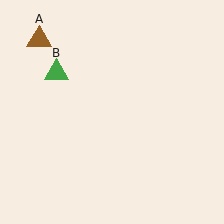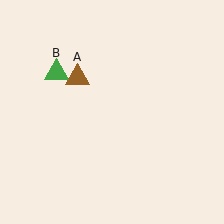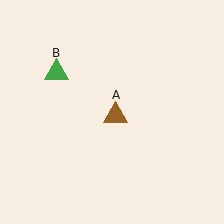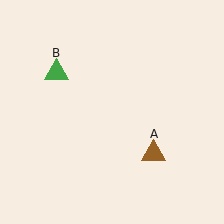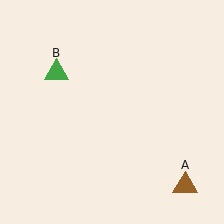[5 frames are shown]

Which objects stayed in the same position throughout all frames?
Green triangle (object B) remained stationary.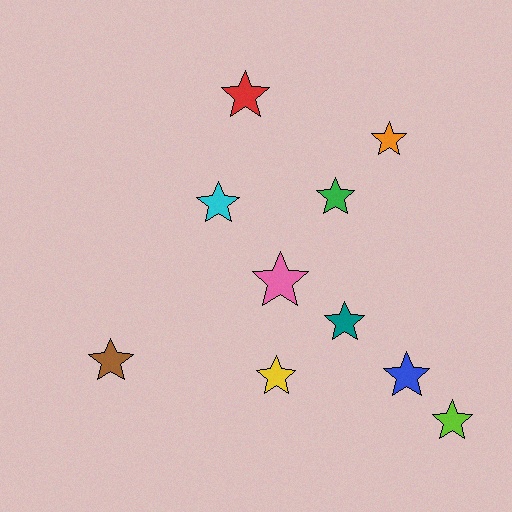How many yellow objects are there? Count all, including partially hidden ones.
There is 1 yellow object.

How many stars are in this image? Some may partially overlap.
There are 10 stars.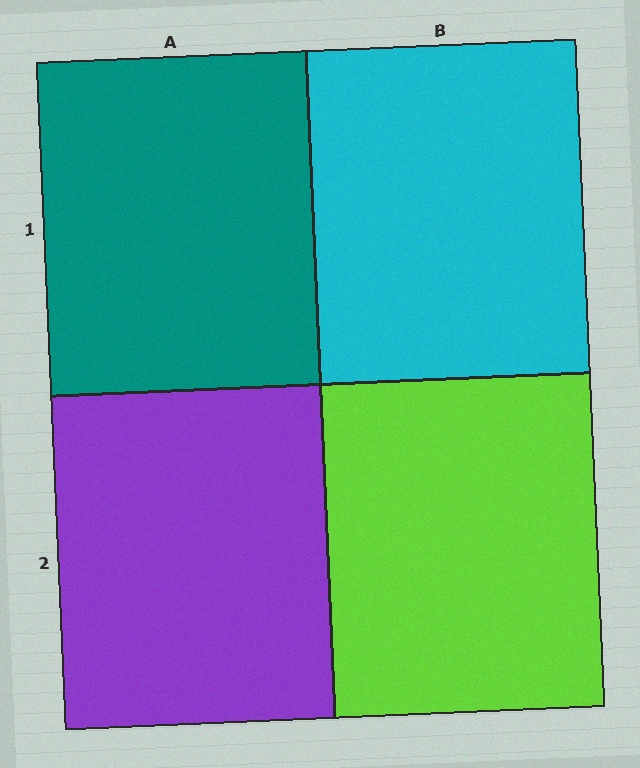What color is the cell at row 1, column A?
Teal.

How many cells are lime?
1 cell is lime.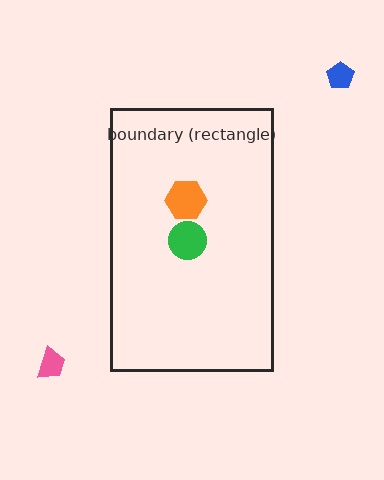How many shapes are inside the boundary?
2 inside, 2 outside.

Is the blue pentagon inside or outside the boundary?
Outside.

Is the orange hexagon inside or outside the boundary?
Inside.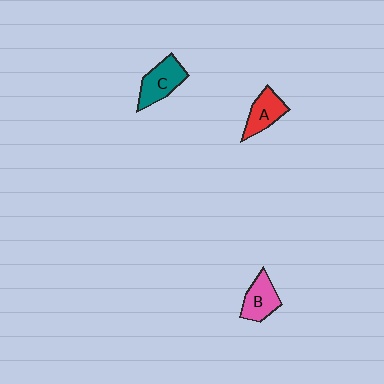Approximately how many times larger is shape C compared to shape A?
Approximately 1.2 times.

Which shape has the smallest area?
Shape A (red).